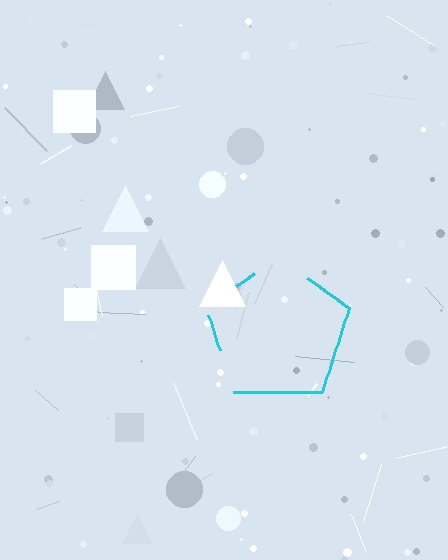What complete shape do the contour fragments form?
The contour fragments form a pentagon.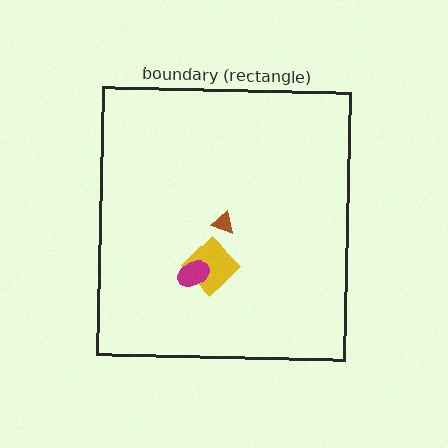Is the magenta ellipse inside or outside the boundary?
Inside.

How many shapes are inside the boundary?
3 inside, 0 outside.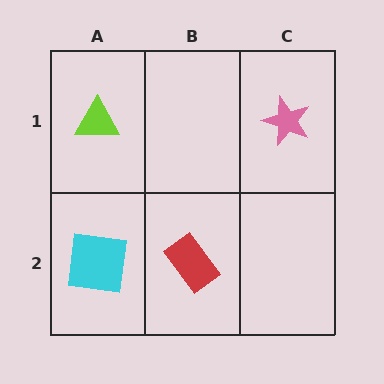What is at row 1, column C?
A pink star.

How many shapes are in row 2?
2 shapes.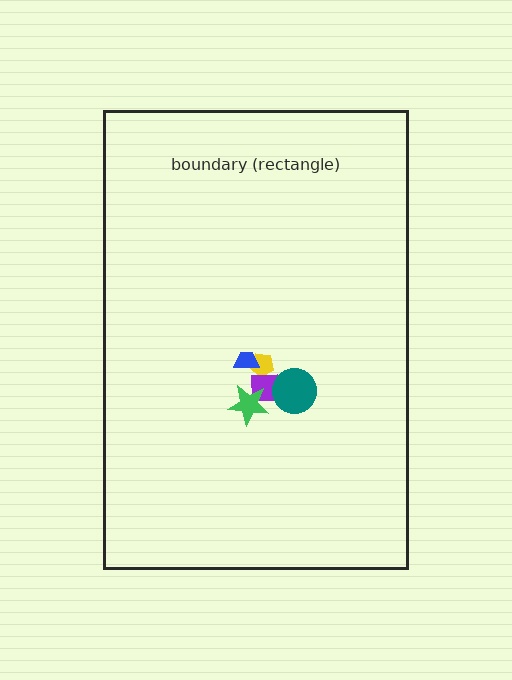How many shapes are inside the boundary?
5 inside, 0 outside.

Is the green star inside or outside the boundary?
Inside.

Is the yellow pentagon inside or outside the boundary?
Inside.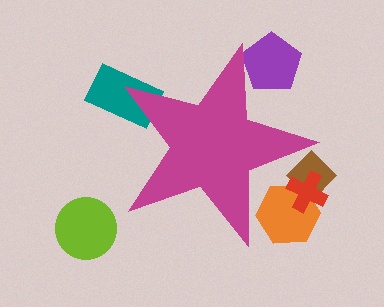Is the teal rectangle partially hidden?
Yes, the teal rectangle is partially hidden behind the magenta star.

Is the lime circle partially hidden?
No, the lime circle is fully visible.